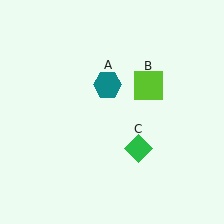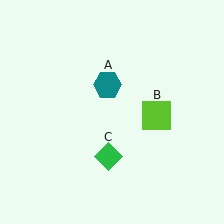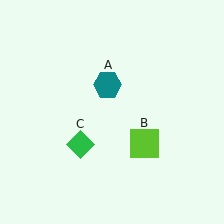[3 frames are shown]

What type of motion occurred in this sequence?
The lime square (object B), green diamond (object C) rotated clockwise around the center of the scene.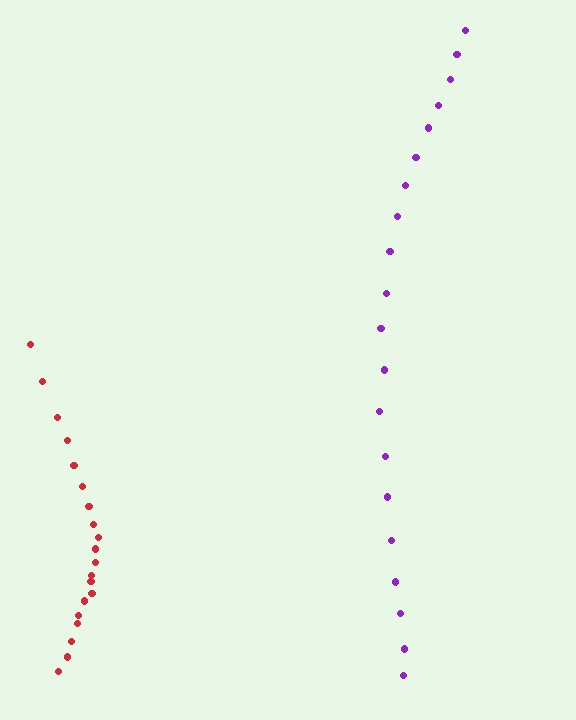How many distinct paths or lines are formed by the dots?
There are 2 distinct paths.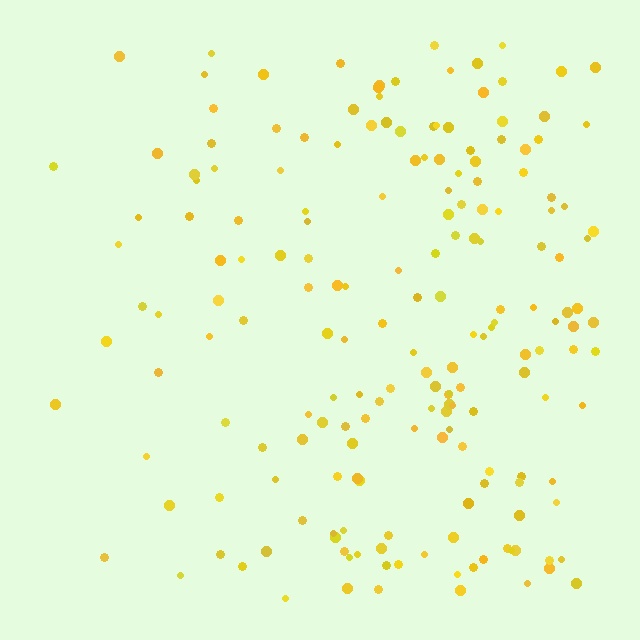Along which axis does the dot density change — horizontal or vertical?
Horizontal.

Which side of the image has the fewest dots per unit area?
The left.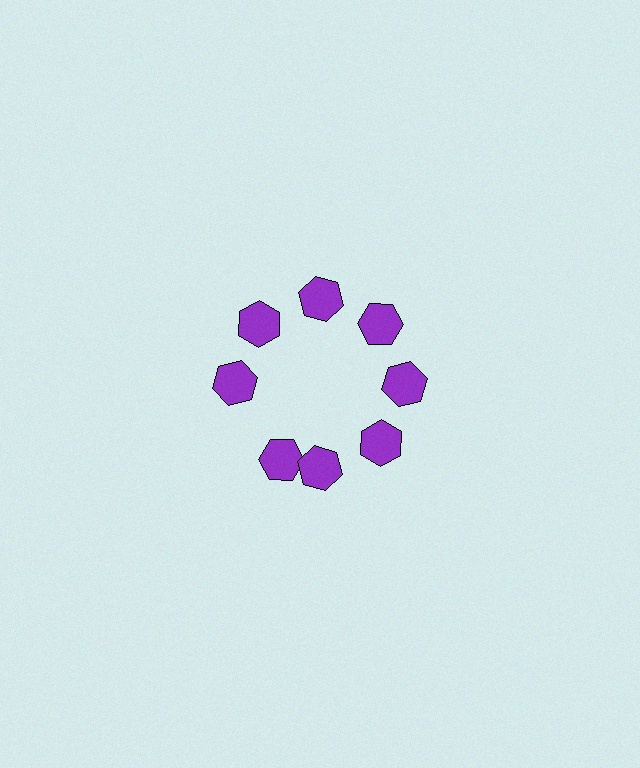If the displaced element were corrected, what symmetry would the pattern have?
It would have 8-fold rotational symmetry — the pattern would map onto itself every 45 degrees.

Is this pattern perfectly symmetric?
No. The 8 purple hexagons are arranged in a ring, but one element near the 8 o'clock position is rotated out of alignment along the ring, breaking the 8-fold rotational symmetry.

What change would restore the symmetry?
The symmetry would be restored by rotating it back into even spacing with its neighbors so that all 8 hexagons sit at equal angles and equal distance from the center.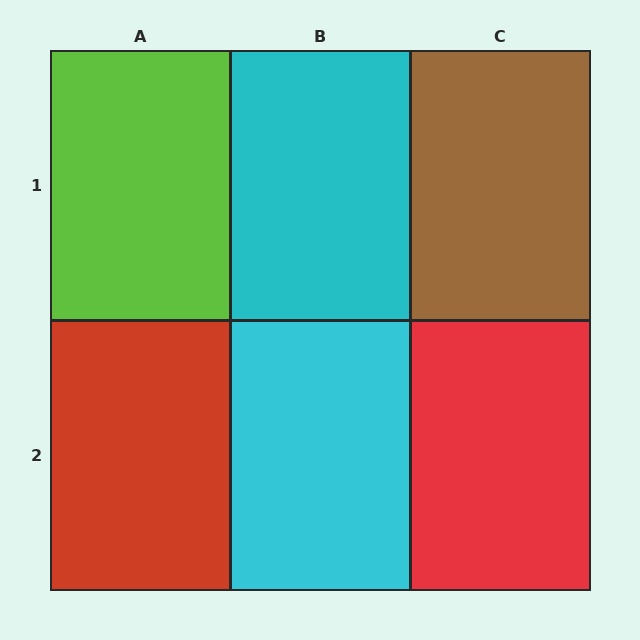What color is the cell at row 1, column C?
Brown.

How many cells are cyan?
2 cells are cyan.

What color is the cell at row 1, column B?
Cyan.